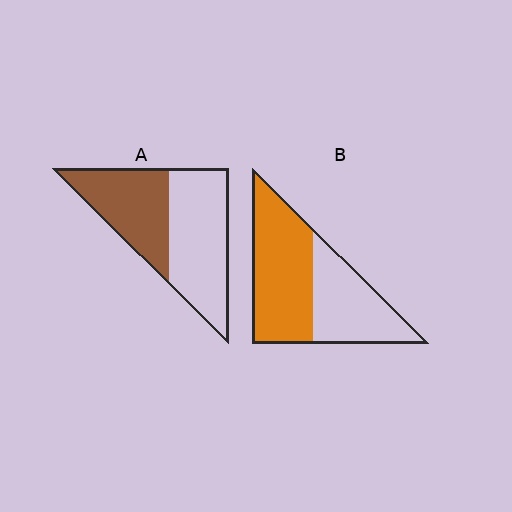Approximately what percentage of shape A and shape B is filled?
A is approximately 45% and B is approximately 55%.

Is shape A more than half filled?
No.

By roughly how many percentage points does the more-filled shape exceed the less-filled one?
By roughly 15 percentage points (B over A).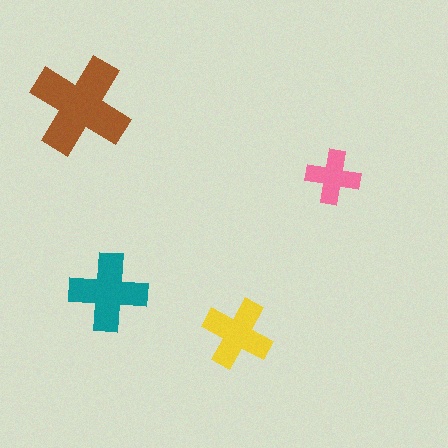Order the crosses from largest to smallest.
the brown one, the teal one, the yellow one, the pink one.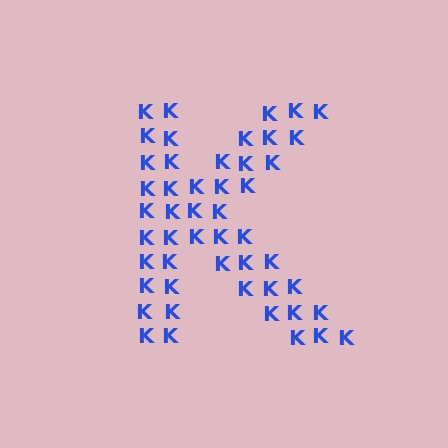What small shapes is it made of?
It is made of small letter K's.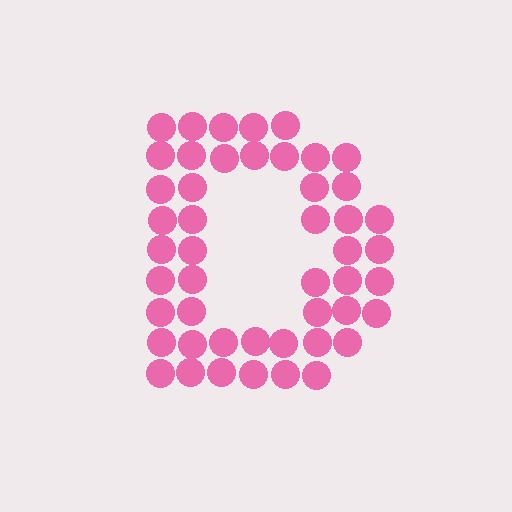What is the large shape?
The large shape is the letter D.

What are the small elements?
The small elements are circles.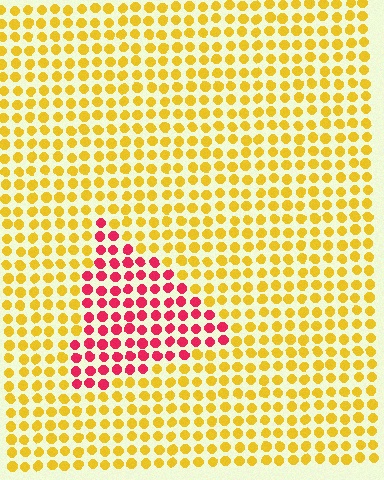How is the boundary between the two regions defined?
The boundary is defined purely by a slight shift in hue (about 66 degrees). Spacing, size, and orientation are identical on both sides.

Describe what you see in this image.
The image is filled with small yellow elements in a uniform arrangement. A triangle-shaped region is visible where the elements are tinted to a slightly different hue, forming a subtle color boundary.